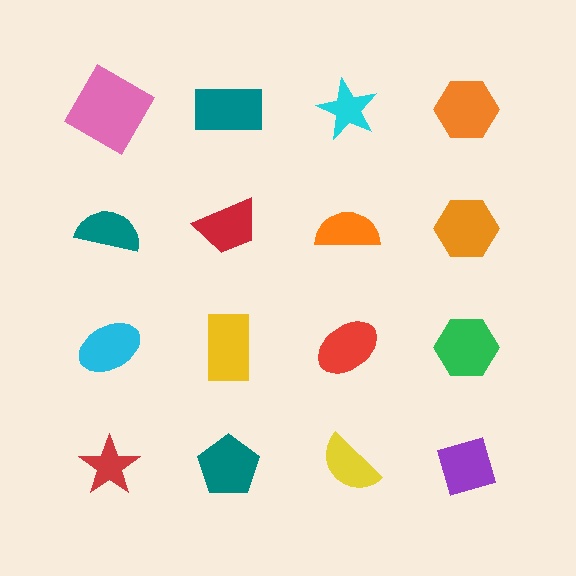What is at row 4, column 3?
A yellow semicircle.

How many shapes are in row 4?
4 shapes.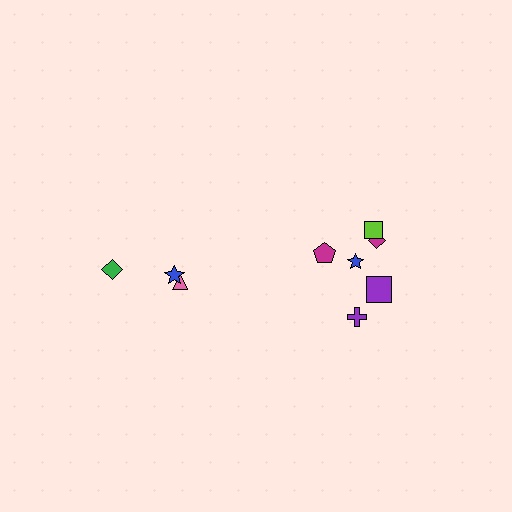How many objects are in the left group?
There are 3 objects.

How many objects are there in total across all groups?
There are 9 objects.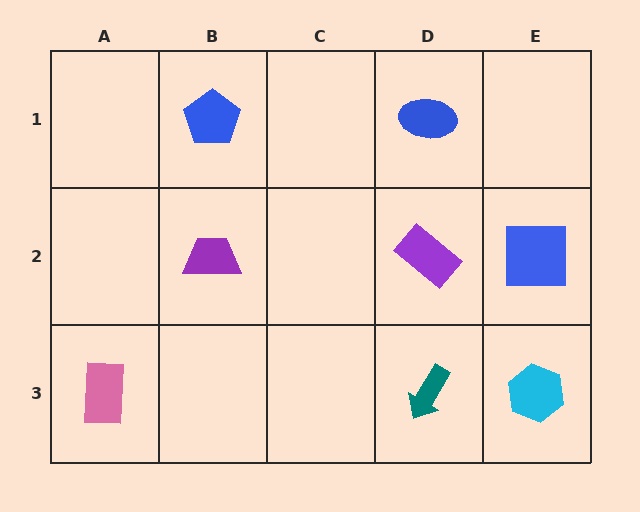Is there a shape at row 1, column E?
No, that cell is empty.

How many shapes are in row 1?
2 shapes.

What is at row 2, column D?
A purple rectangle.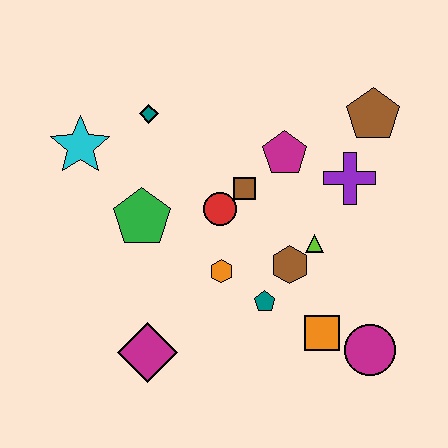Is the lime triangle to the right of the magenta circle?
No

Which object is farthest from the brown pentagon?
The magenta diamond is farthest from the brown pentagon.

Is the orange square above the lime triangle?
No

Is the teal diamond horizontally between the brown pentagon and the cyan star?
Yes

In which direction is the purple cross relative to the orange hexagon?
The purple cross is to the right of the orange hexagon.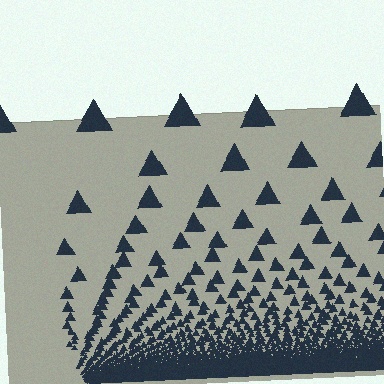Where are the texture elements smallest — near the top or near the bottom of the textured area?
Near the bottom.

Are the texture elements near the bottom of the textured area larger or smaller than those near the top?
Smaller. The gradient is inverted — elements near the bottom are smaller and denser.